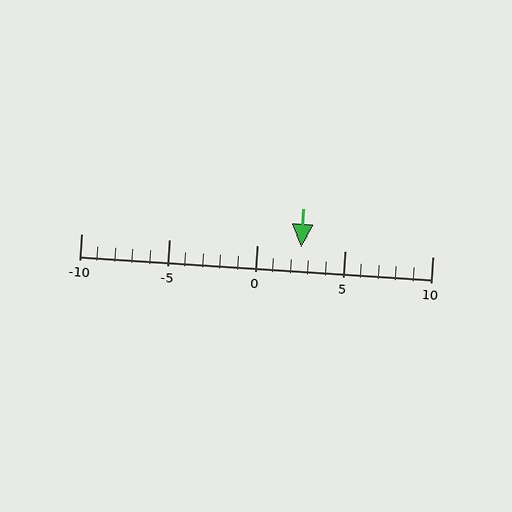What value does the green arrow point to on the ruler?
The green arrow points to approximately 2.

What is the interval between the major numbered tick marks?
The major tick marks are spaced 5 units apart.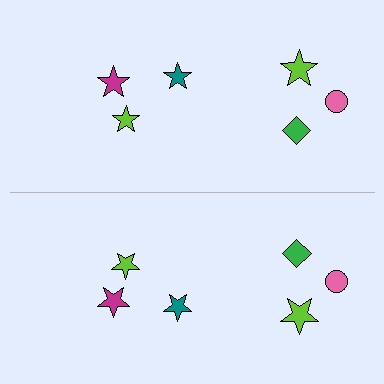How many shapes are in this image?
There are 12 shapes in this image.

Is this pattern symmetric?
Yes, this pattern has bilateral (reflection) symmetry.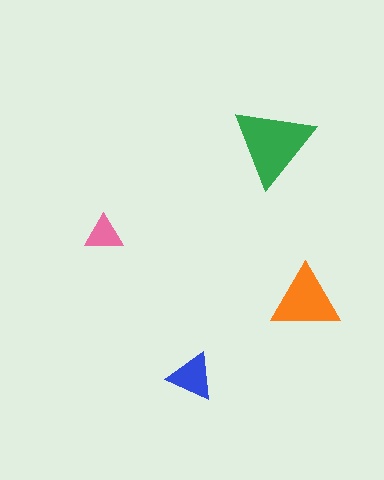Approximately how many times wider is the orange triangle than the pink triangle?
About 2 times wider.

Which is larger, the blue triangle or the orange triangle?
The orange one.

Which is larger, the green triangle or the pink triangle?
The green one.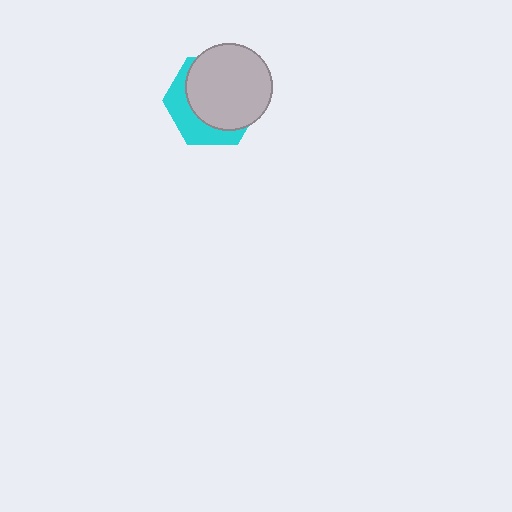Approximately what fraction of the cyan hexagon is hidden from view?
Roughly 66% of the cyan hexagon is hidden behind the light gray circle.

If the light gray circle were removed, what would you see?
You would see the complete cyan hexagon.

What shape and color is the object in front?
The object in front is a light gray circle.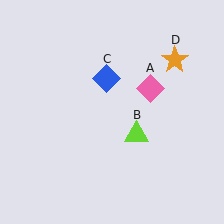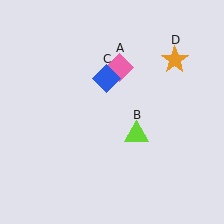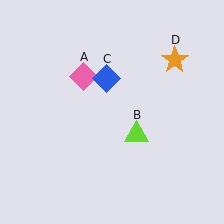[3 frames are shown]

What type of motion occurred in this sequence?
The pink diamond (object A) rotated counterclockwise around the center of the scene.